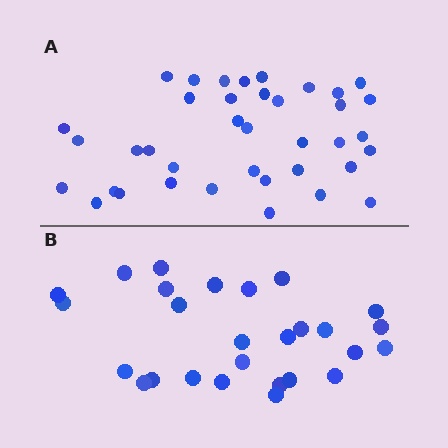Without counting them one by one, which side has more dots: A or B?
Region A (the top region) has more dots.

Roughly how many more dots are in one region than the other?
Region A has roughly 12 or so more dots than region B.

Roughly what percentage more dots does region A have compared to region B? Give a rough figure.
About 40% more.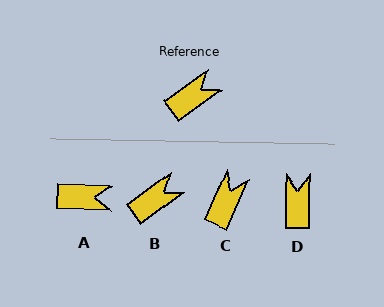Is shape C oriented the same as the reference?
No, it is off by about 30 degrees.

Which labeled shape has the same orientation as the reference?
B.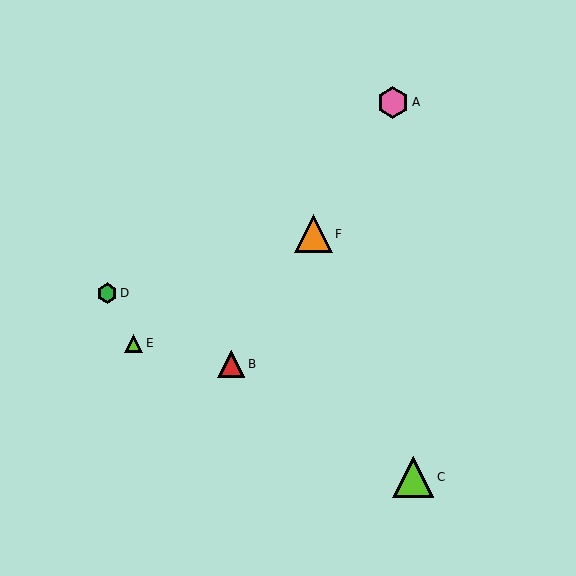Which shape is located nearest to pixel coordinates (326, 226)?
The orange triangle (labeled F) at (314, 234) is nearest to that location.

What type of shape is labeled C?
Shape C is a lime triangle.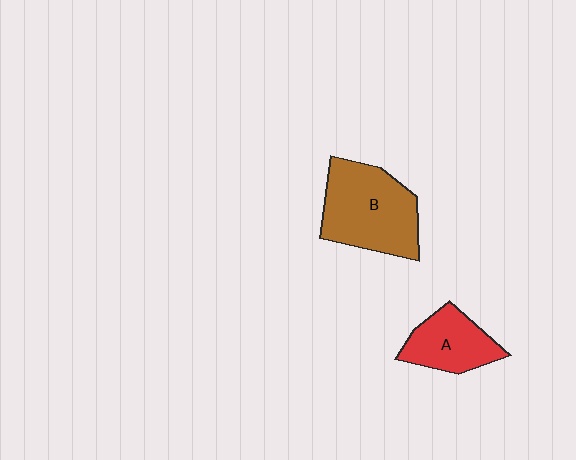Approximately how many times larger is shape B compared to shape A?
Approximately 1.6 times.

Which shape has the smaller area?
Shape A (red).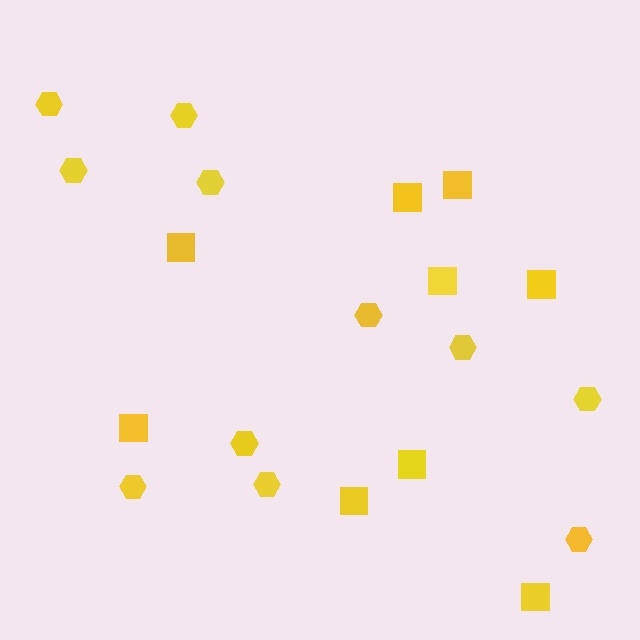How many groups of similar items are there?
There are 2 groups: one group of squares (9) and one group of hexagons (11).